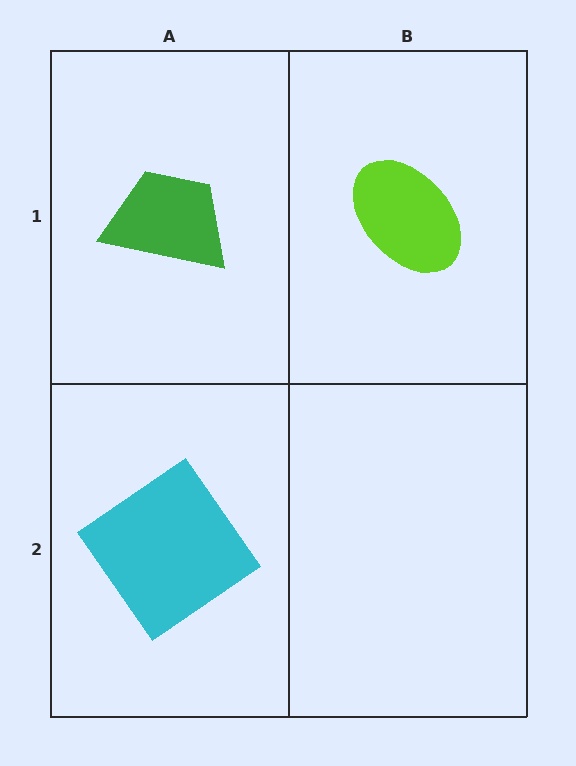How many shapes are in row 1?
2 shapes.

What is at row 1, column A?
A green trapezoid.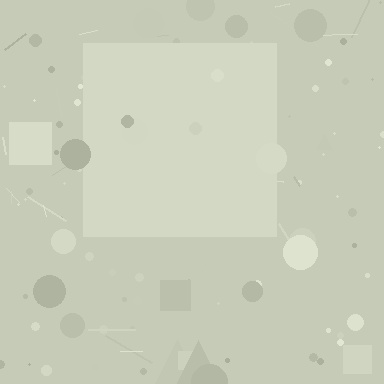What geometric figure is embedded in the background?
A square is embedded in the background.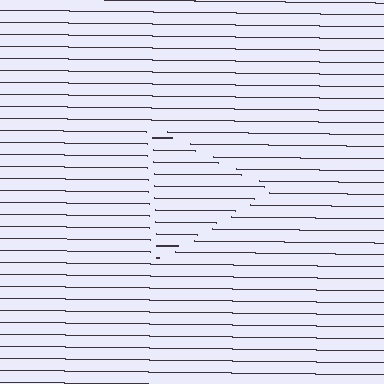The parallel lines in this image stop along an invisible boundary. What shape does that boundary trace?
An illusory triangle. The interior of the shape contains the same grating, shifted by half a period — the contour is defined by the phase discontinuity where line-ends from the inner and outer gratings abut.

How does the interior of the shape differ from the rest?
The interior of the shape contains the same grating, shifted by half a period — the contour is defined by the phase discontinuity where line-ends from the inner and outer gratings abut.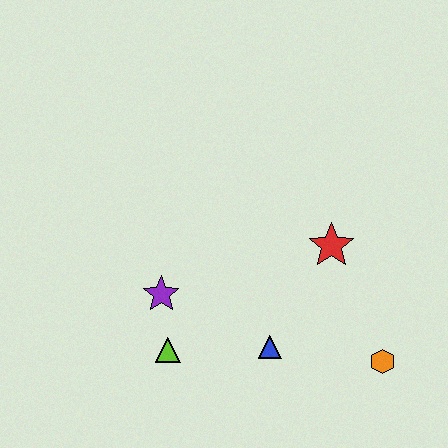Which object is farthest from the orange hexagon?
The purple star is farthest from the orange hexagon.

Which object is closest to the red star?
The blue triangle is closest to the red star.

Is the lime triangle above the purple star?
No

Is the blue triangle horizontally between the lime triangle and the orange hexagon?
Yes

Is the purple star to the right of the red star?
No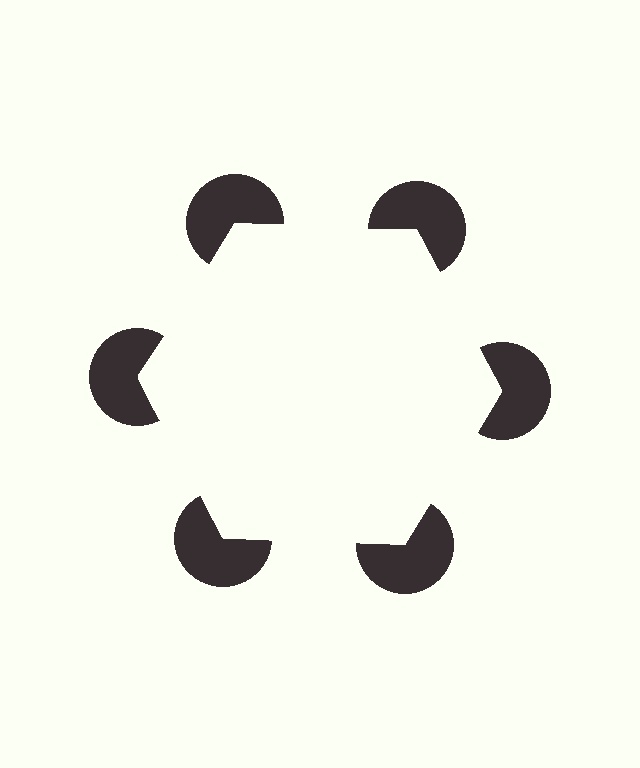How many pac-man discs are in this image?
There are 6 — one at each vertex of the illusory hexagon.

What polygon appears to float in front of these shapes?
An illusory hexagon — its edges are inferred from the aligned wedge cuts in the pac-man discs, not physically drawn.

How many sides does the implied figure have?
6 sides.